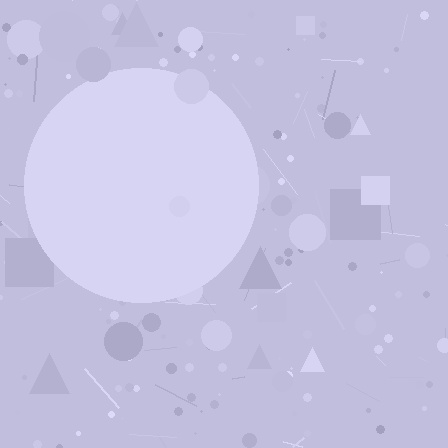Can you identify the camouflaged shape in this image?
The camouflaged shape is a circle.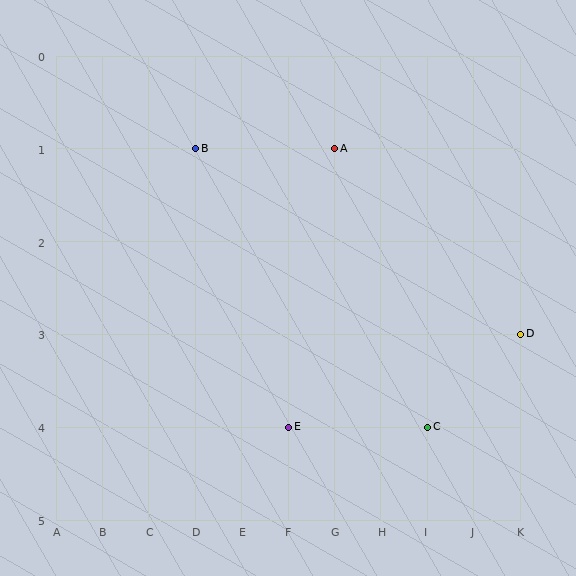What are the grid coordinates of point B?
Point B is at grid coordinates (D, 1).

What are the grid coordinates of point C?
Point C is at grid coordinates (I, 4).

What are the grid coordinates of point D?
Point D is at grid coordinates (K, 3).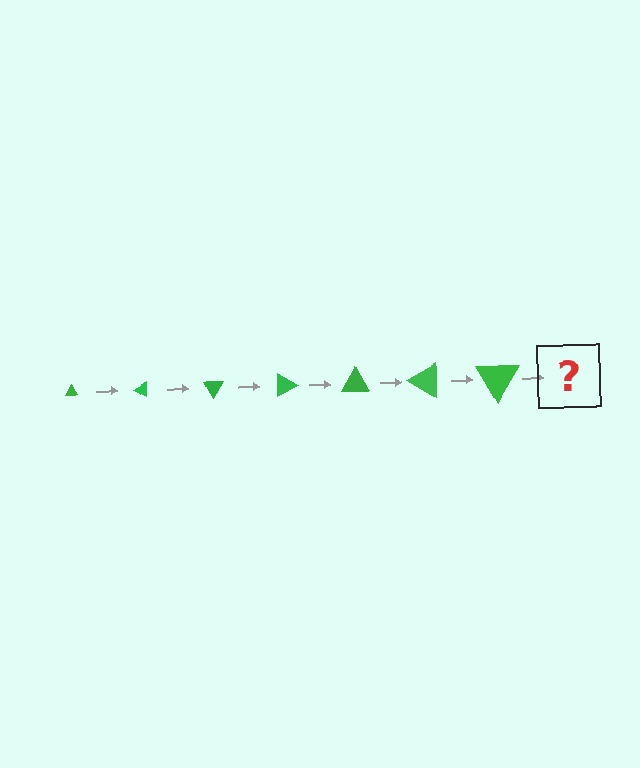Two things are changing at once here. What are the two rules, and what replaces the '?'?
The two rules are that the triangle grows larger each step and it rotates 30 degrees each step. The '?' should be a triangle, larger than the previous one and rotated 210 degrees from the start.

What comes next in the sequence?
The next element should be a triangle, larger than the previous one and rotated 210 degrees from the start.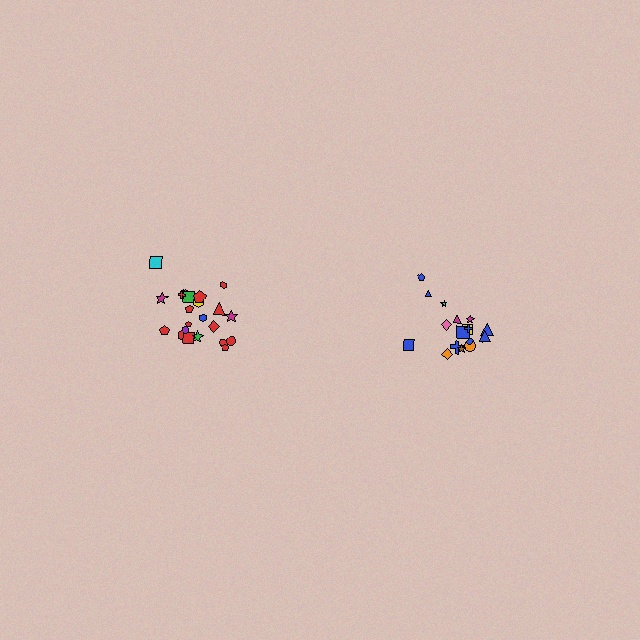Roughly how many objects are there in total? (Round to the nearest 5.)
Roughly 40 objects in total.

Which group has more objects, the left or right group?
The left group.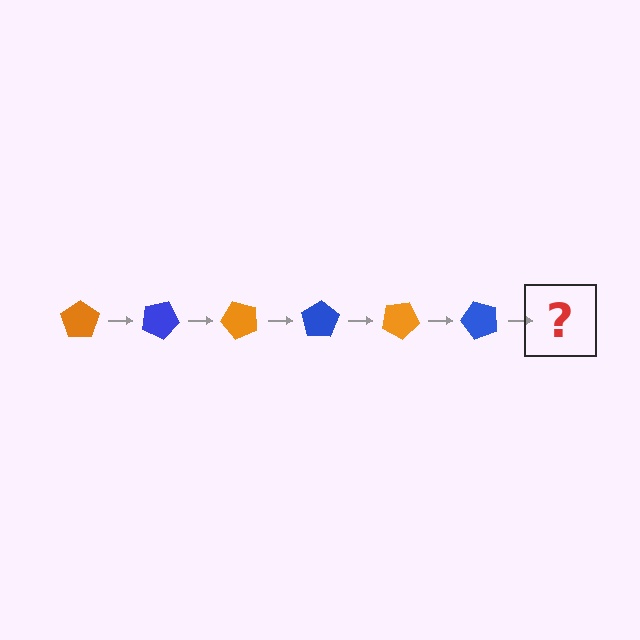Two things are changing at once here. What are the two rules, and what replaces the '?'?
The two rules are that it rotates 25 degrees each step and the color cycles through orange and blue. The '?' should be an orange pentagon, rotated 150 degrees from the start.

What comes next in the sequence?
The next element should be an orange pentagon, rotated 150 degrees from the start.